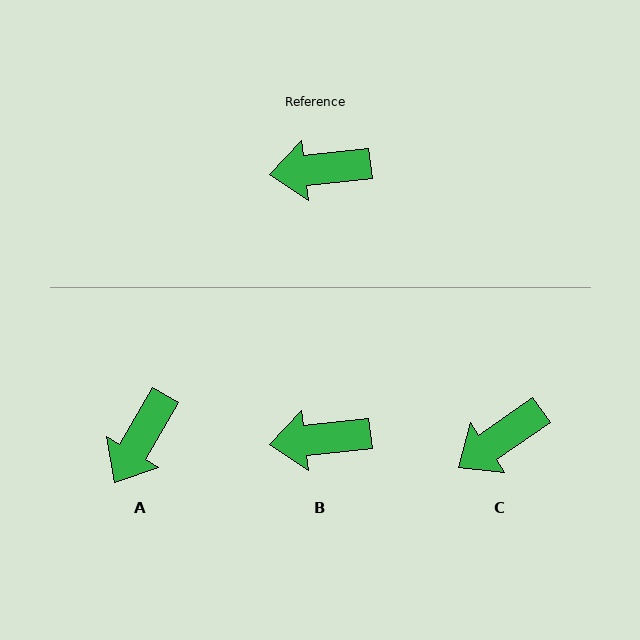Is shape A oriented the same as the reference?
No, it is off by about 53 degrees.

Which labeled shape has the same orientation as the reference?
B.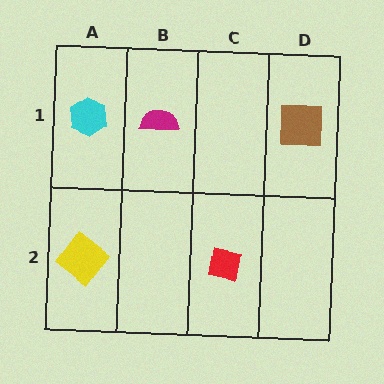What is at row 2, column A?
A yellow diamond.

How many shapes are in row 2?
2 shapes.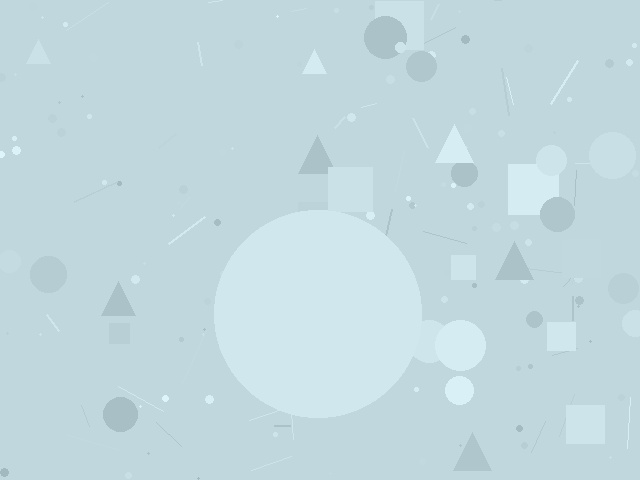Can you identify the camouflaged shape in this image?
The camouflaged shape is a circle.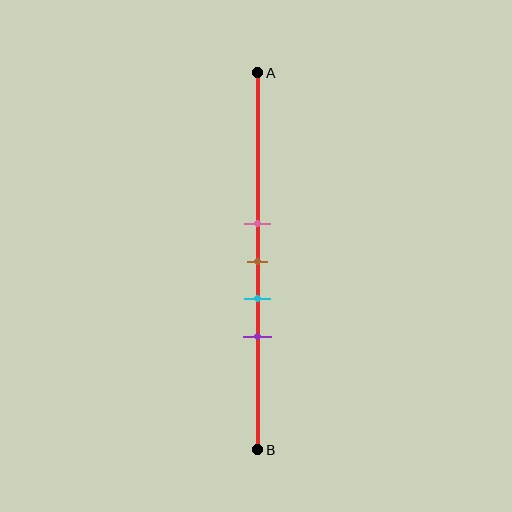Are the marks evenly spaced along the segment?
Yes, the marks are approximately evenly spaced.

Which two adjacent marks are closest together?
The pink and brown marks are the closest adjacent pair.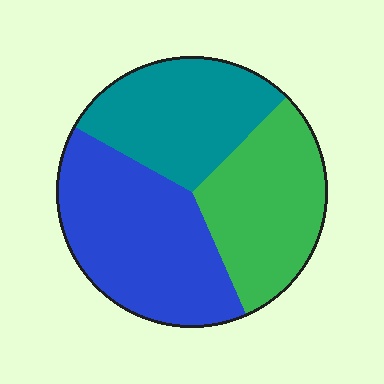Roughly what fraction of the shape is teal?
Teal takes up about one third (1/3) of the shape.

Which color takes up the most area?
Blue, at roughly 40%.